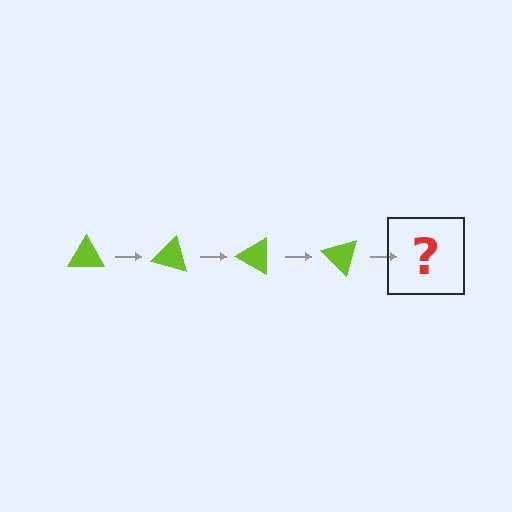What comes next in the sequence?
The next element should be a lime triangle rotated 60 degrees.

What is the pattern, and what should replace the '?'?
The pattern is that the triangle rotates 15 degrees each step. The '?' should be a lime triangle rotated 60 degrees.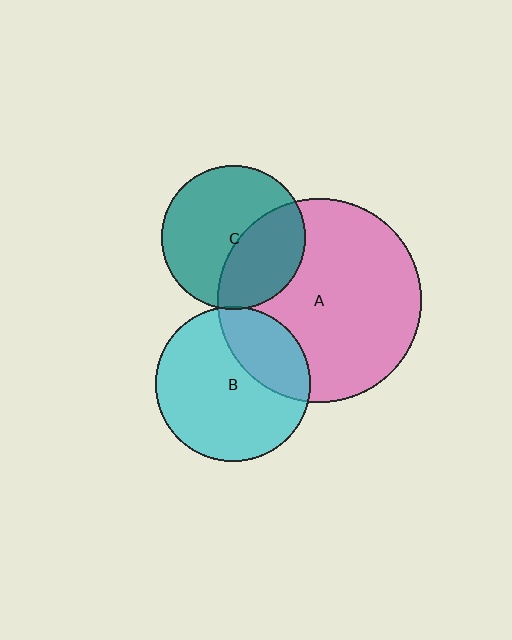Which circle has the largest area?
Circle A (pink).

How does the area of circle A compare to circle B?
Approximately 1.7 times.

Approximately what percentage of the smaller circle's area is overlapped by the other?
Approximately 40%.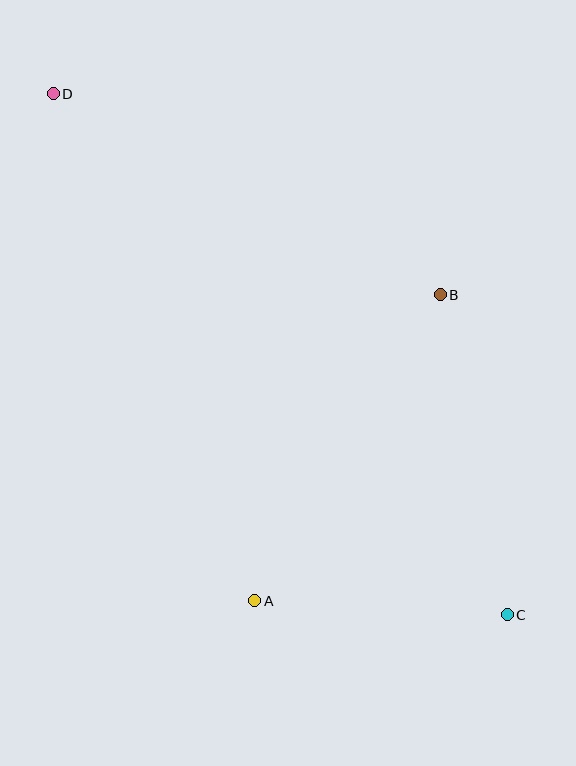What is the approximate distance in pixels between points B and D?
The distance between B and D is approximately 436 pixels.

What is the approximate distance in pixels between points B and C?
The distance between B and C is approximately 327 pixels.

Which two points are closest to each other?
Points A and C are closest to each other.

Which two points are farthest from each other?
Points C and D are farthest from each other.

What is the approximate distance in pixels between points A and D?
The distance between A and D is approximately 546 pixels.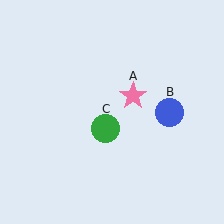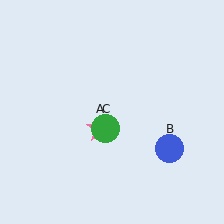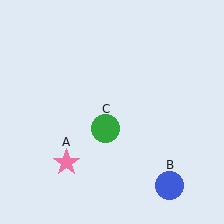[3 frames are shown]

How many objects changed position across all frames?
2 objects changed position: pink star (object A), blue circle (object B).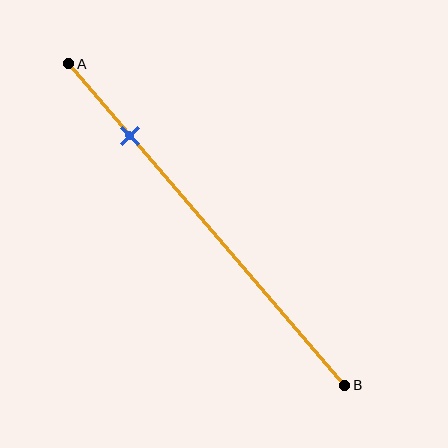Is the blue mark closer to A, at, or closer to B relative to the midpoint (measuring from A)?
The blue mark is closer to point A than the midpoint of segment AB.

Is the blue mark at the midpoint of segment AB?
No, the mark is at about 20% from A, not at the 50% midpoint.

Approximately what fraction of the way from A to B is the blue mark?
The blue mark is approximately 20% of the way from A to B.